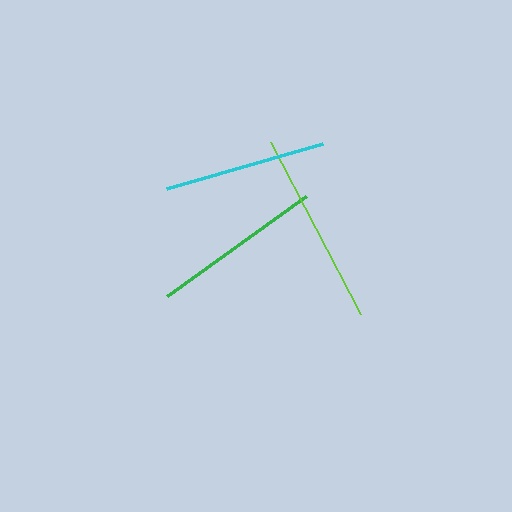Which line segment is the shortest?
The cyan line is the shortest at approximately 163 pixels.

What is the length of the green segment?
The green segment is approximately 171 pixels long.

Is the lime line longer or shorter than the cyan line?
The lime line is longer than the cyan line.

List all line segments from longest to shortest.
From longest to shortest: lime, green, cyan.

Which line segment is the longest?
The lime line is the longest at approximately 195 pixels.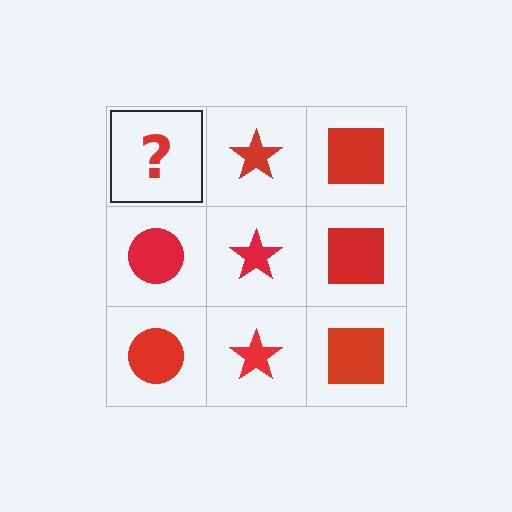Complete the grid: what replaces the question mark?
The question mark should be replaced with a red circle.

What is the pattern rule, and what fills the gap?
The rule is that each column has a consistent shape. The gap should be filled with a red circle.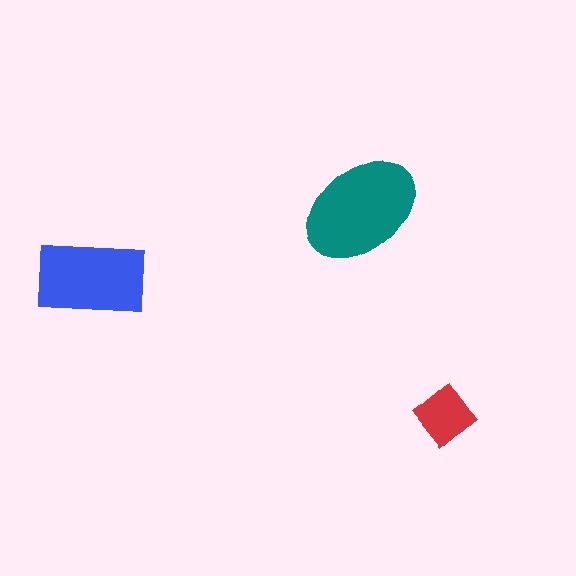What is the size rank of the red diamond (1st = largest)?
3rd.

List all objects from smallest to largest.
The red diamond, the blue rectangle, the teal ellipse.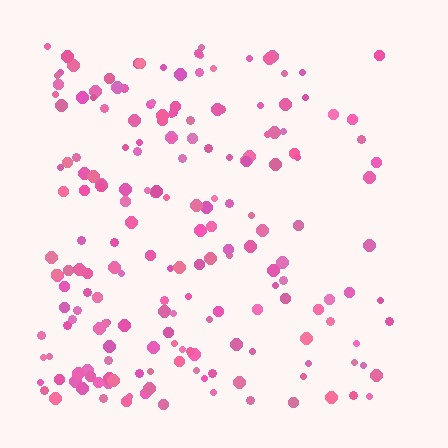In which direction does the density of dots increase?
From right to left, with the left side densest.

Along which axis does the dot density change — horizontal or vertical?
Horizontal.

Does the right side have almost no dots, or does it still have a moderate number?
Still a moderate number, just noticeably fewer than the left.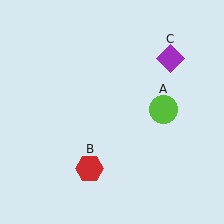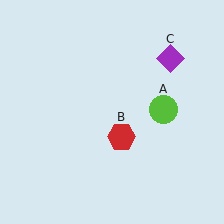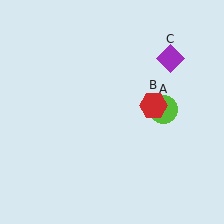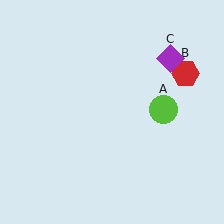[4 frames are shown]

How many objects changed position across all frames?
1 object changed position: red hexagon (object B).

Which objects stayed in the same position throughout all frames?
Lime circle (object A) and purple diamond (object C) remained stationary.